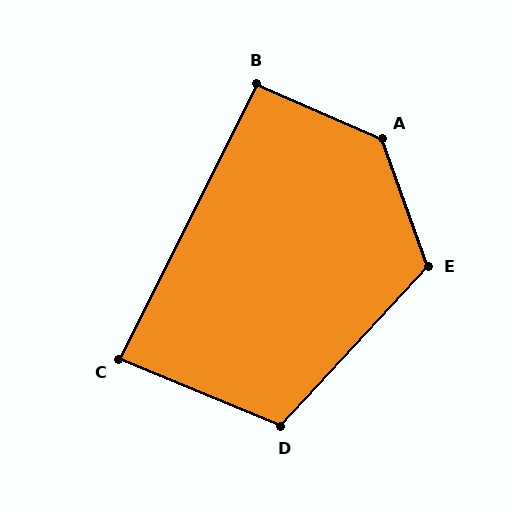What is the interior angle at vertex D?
Approximately 110 degrees (obtuse).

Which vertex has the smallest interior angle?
C, at approximately 86 degrees.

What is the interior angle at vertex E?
Approximately 118 degrees (obtuse).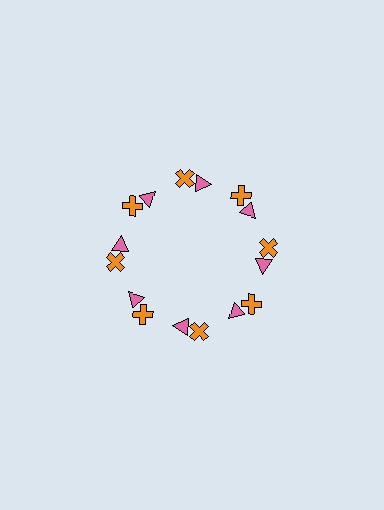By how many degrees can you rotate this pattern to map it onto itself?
The pattern maps onto itself every 45 degrees of rotation.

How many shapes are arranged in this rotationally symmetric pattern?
There are 16 shapes, arranged in 8 groups of 2.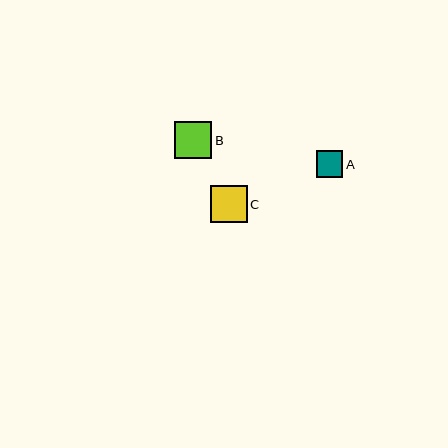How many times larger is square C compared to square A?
Square C is approximately 1.4 times the size of square A.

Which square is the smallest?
Square A is the smallest with a size of approximately 27 pixels.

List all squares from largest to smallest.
From largest to smallest: B, C, A.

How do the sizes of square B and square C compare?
Square B and square C are approximately the same size.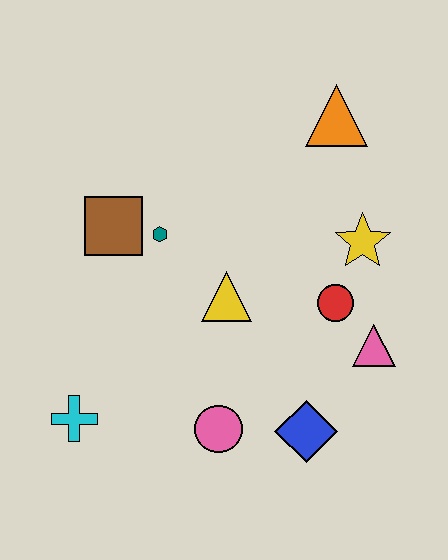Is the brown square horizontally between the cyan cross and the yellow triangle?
Yes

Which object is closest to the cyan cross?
The pink circle is closest to the cyan cross.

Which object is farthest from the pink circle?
The orange triangle is farthest from the pink circle.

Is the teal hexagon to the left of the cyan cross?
No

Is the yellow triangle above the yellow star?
No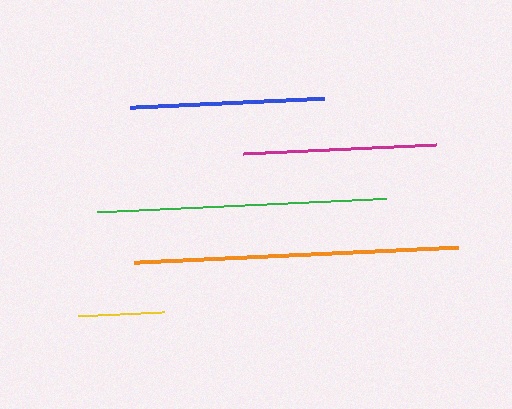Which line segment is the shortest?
The yellow line is the shortest at approximately 86 pixels.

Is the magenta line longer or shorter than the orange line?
The orange line is longer than the magenta line.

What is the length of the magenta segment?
The magenta segment is approximately 194 pixels long.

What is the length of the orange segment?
The orange segment is approximately 325 pixels long.